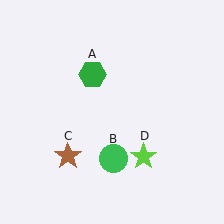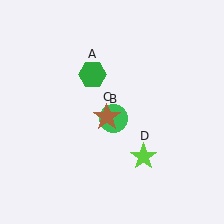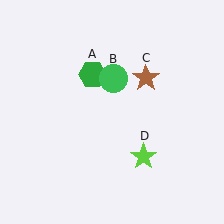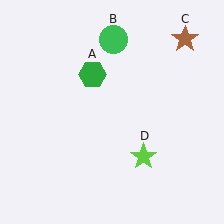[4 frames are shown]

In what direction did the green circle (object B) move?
The green circle (object B) moved up.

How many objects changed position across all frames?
2 objects changed position: green circle (object B), brown star (object C).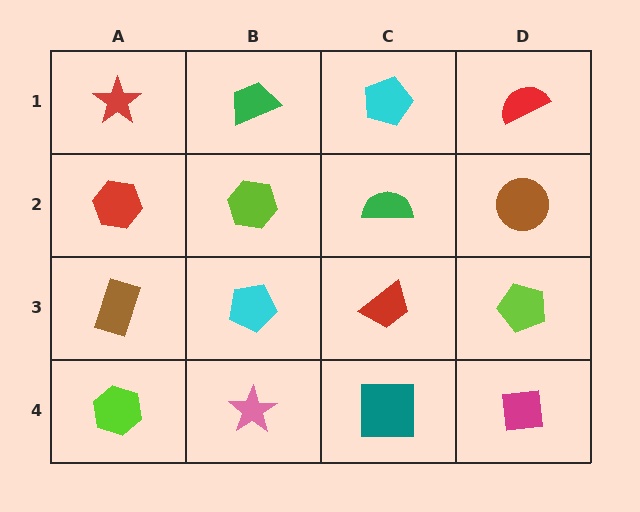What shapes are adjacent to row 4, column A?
A brown rectangle (row 3, column A), a pink star (row 4, column B).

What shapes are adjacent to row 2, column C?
A cyan pentagon (row 1, column C), a red trapezoid (row 3, column C), a lime hexagon (row 2, column B), a brown circle (row 2, column D).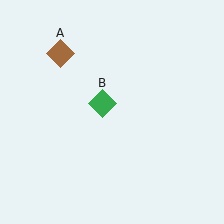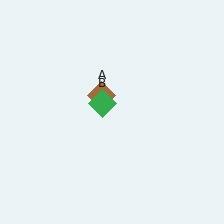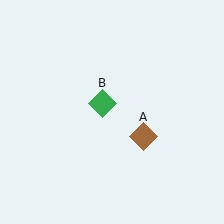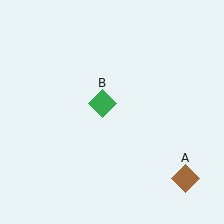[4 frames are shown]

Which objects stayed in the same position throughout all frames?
Green diamond (object B) remained stationary.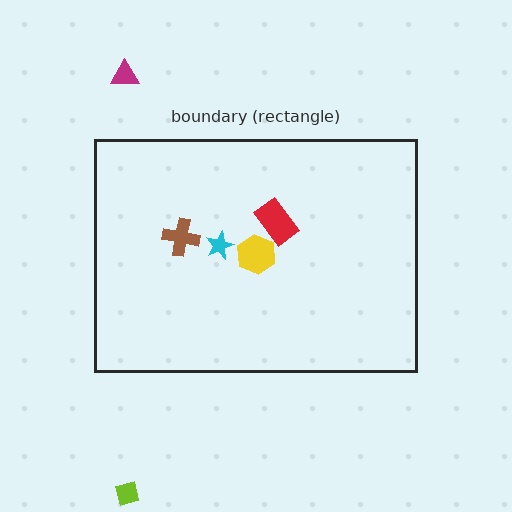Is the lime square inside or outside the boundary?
Outside.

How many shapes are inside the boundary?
4 inside, 2 outside.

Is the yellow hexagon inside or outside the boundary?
Inside.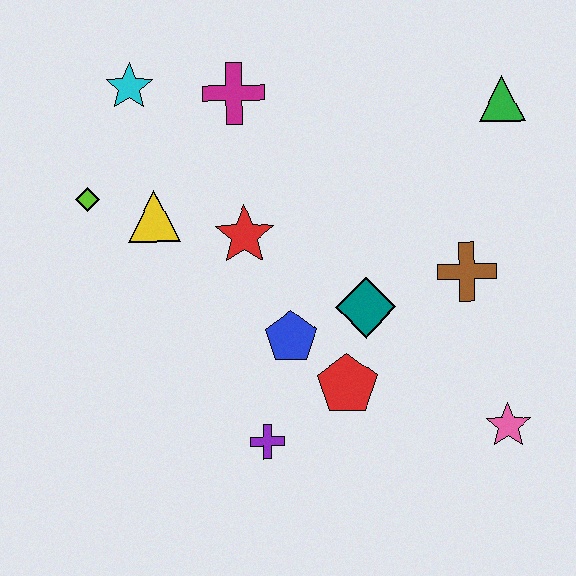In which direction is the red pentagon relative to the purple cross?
The red pentagon is to the right of the purple cross.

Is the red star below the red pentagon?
No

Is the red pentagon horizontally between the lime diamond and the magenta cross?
No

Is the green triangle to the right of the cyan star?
Yes